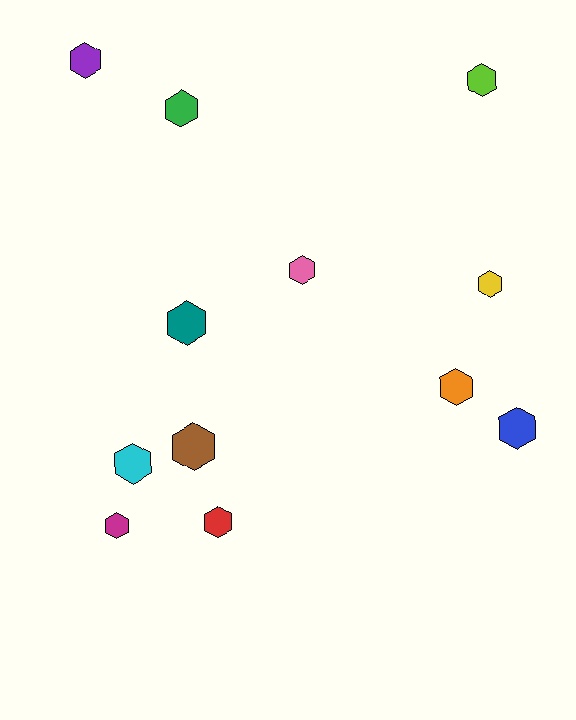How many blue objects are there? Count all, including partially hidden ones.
There is 1 blue object.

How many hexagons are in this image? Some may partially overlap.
There are 12 hexagons.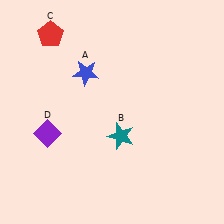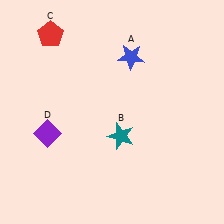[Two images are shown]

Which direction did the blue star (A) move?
The blue star (A) moved right.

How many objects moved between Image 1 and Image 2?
1 object moved between the two images.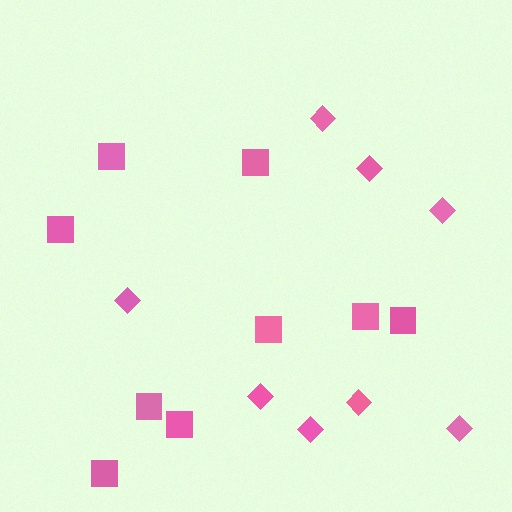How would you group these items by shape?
There are 2 groups: one group of squares (9) and one group of diamonds (8).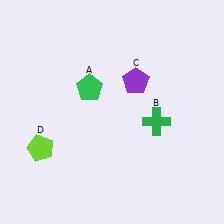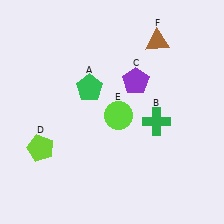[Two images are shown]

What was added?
A lime circle (E), a brown triangle (F) were added in Image 2.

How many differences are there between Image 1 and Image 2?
There are 2 differences between the two images.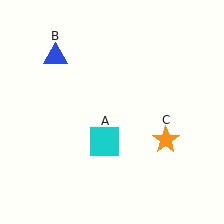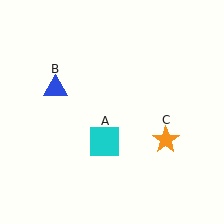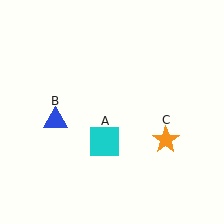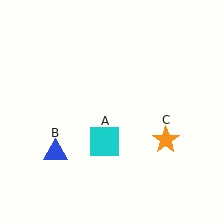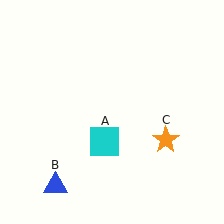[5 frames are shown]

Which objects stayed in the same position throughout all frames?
Cyan square (object A) and orange star (object C) remained stationary.